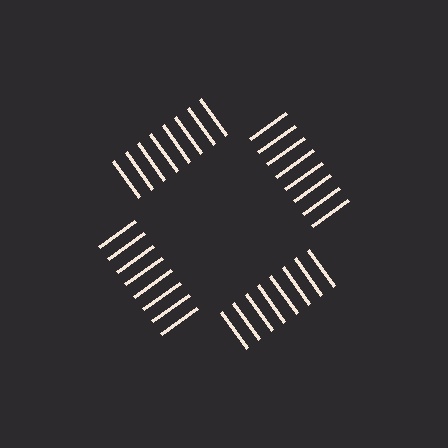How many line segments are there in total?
32 — 8 along each of the 4 edges.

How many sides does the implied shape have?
4 sides — the line-ends trace a square.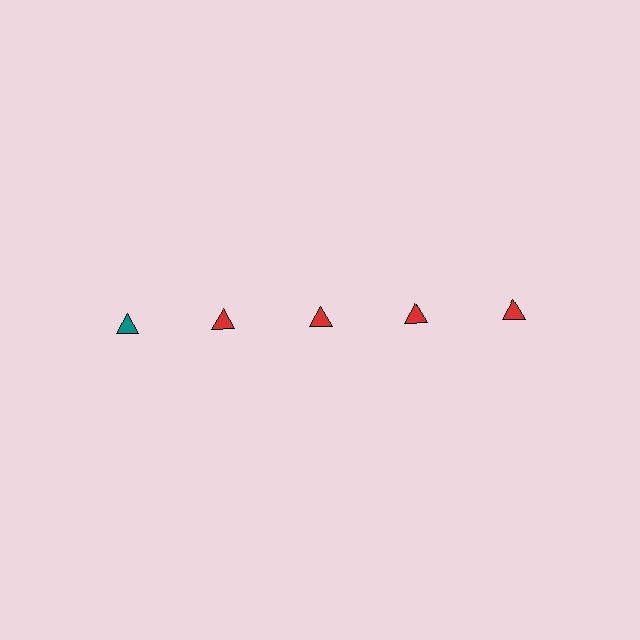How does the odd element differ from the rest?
It has a different color: teal instead of red.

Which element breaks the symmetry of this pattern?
The teal triangle in the top row, leftmost column breaks the symmetry. All other shapes are red triangles.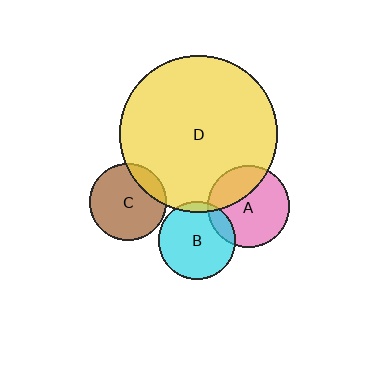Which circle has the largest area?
Circle D (yellow).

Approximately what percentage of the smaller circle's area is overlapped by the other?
Approximately 15%.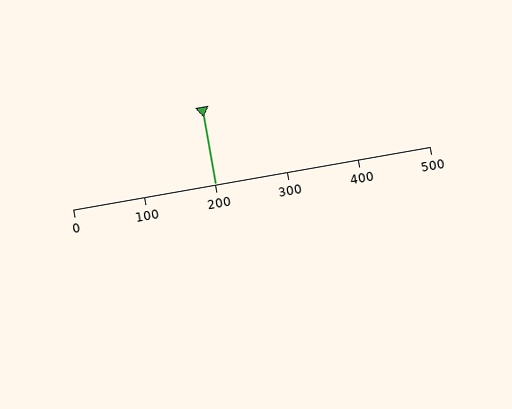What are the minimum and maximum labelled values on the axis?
The axis runs from 0 to 500.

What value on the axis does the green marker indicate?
The marker indicates approximately 200.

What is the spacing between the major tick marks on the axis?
The major ticks are spaced 100 apart.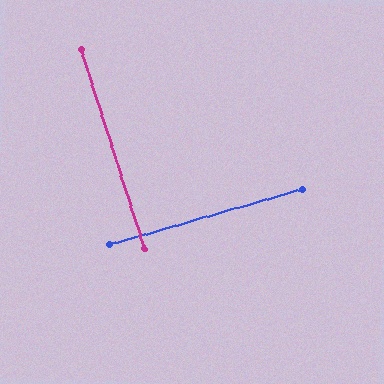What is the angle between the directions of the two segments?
Approximately 89 degrees.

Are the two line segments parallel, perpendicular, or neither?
Perpendicular — they meet at approximately 89°.